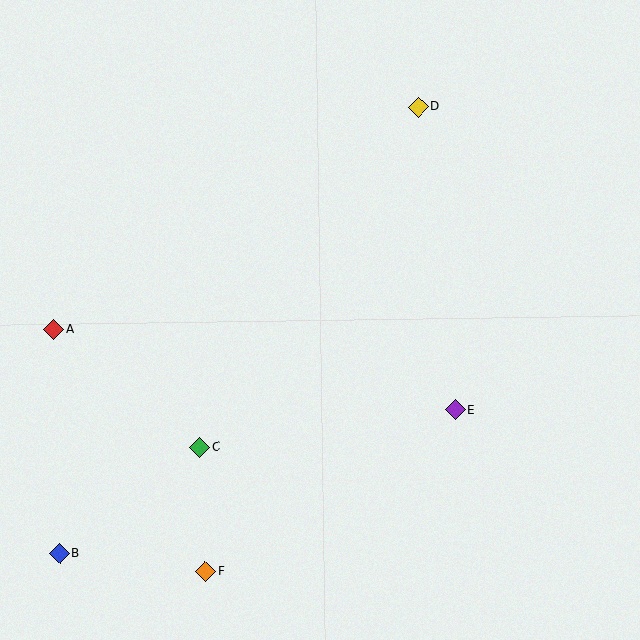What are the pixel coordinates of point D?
Point D is at (418, 107).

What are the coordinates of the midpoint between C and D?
The midpoint between C and D is at (309, 277).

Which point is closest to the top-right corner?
Point D is closest to the top-right corner.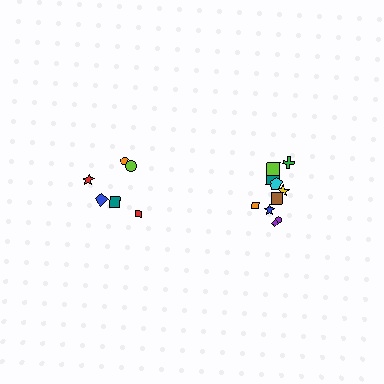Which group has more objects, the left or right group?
The right group.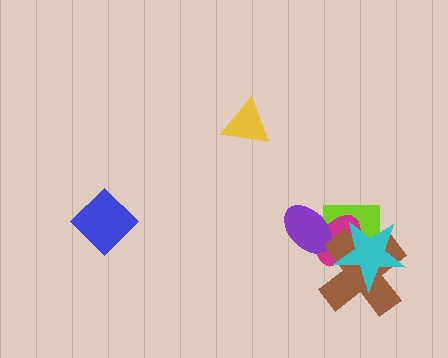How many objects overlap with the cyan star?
3 objects overlap with the cyan star.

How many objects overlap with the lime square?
4 objects overlap with the lime square.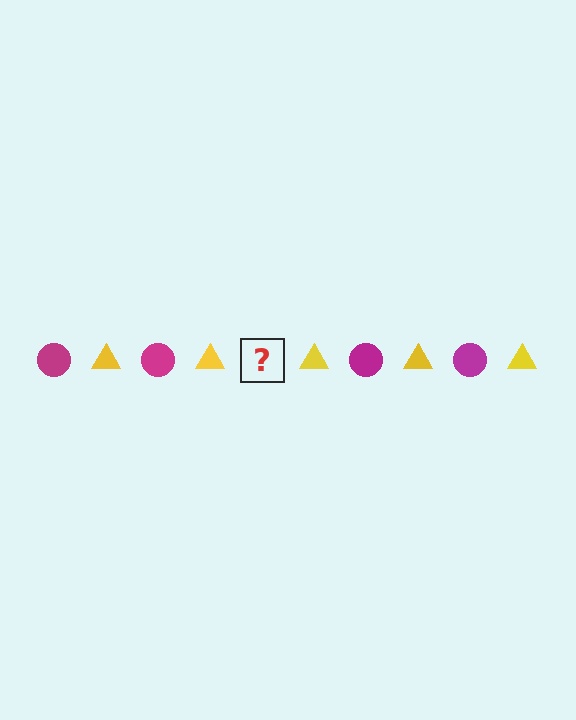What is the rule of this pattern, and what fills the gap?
The rule is that the pattern alternates between magenta circle and yellow triangle. The gap should be filled with a magenta circle.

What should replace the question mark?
The question mark should be replaced with a magenta circle.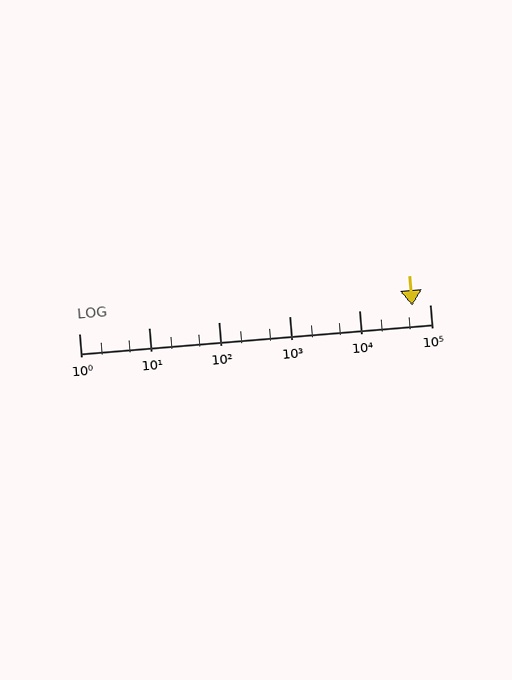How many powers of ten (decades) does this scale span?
The scale spans 5 decades, from 1 to 100000.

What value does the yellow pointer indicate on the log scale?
The pointer indicates approximately 56000.